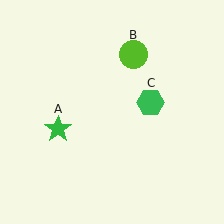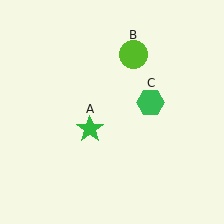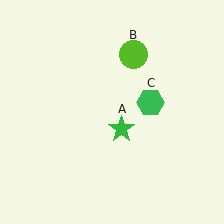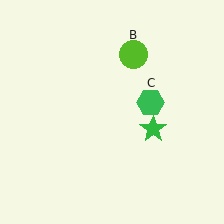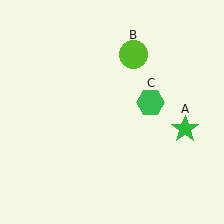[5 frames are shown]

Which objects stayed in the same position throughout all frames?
Lime circle (object B) and green hexagon (object C) remained stationary.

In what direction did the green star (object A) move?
The green star (object A) moved right.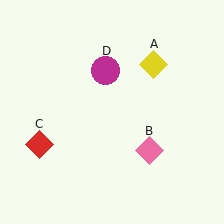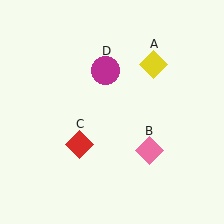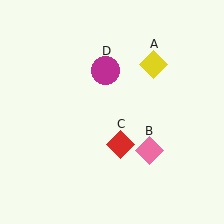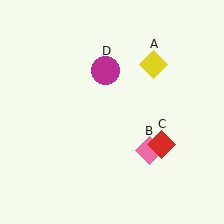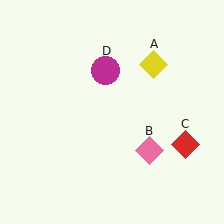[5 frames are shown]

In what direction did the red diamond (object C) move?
The red diamond (object C) moved right.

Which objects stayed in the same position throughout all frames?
Yellow diamond (object A) and pink diamond (object B) and magenta circle (object D) remained stationary.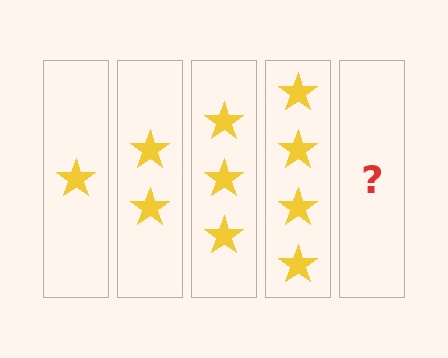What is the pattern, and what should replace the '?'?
The pattern is that each step adds one more star. The '?' should be 5 stars.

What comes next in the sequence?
The next element should be 5 stars.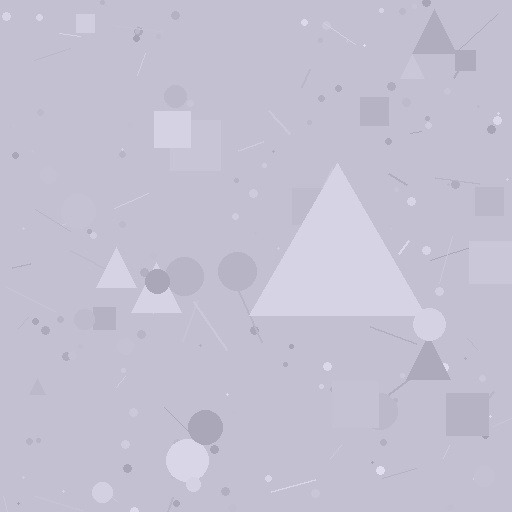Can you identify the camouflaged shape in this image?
The camouflaged shape is a triangle.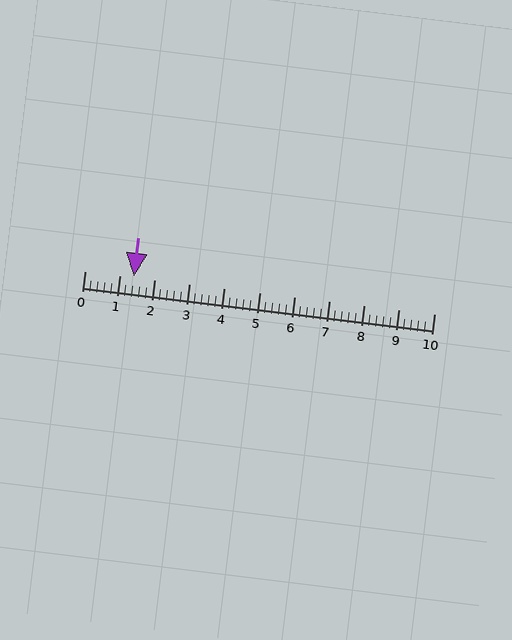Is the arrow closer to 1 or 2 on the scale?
The arrow is closer to 1.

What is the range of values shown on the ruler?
The ruler shows values from 0 to 10.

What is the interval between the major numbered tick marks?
The major tick marks are spaced 1 units apart.